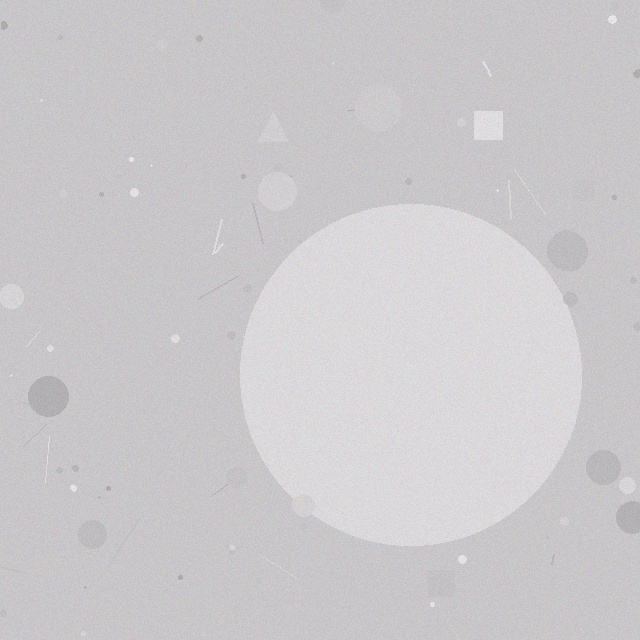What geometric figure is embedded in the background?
A circle is embedded in the background.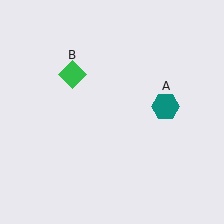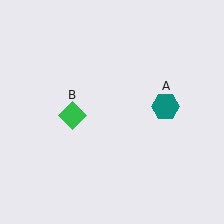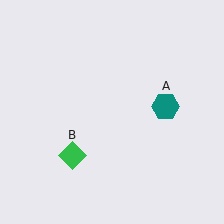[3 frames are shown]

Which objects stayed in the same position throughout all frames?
Teal hexagon (object A) remained stationary.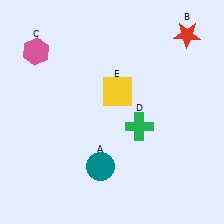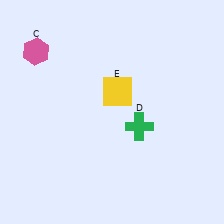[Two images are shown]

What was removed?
The teal circle (A), the red star (B) were removed in Image 2.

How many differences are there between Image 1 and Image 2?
There are 2 differences between the two images.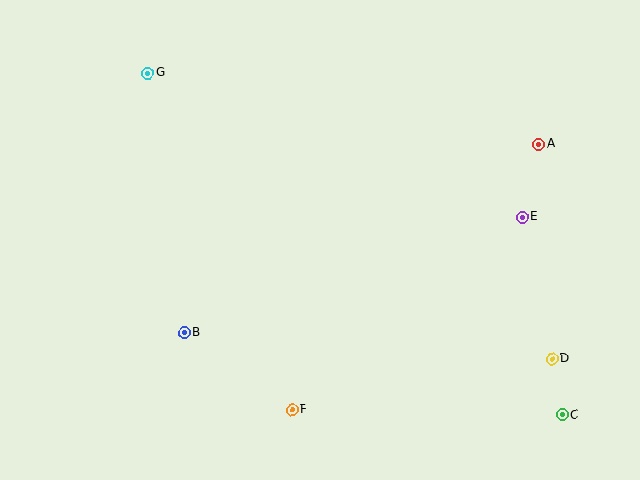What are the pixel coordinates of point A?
Point A is at (538, 144).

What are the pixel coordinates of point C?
Point C is at (562, 415).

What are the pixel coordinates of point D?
Point D is at (552, 359).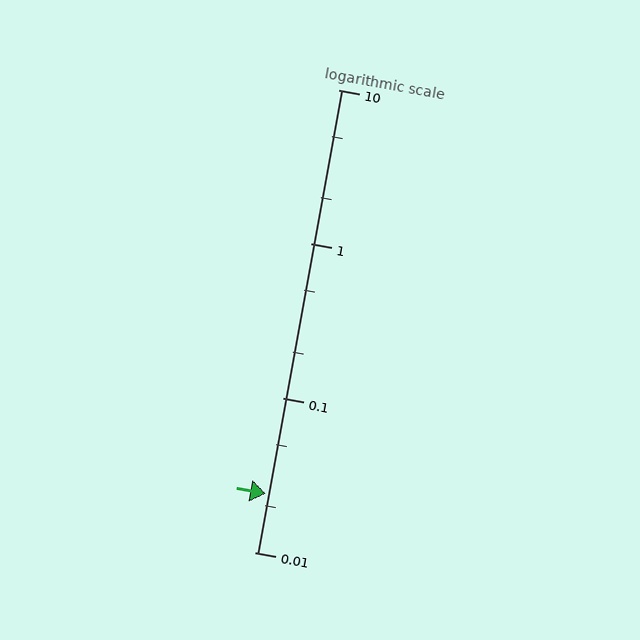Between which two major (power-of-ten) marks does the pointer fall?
The pointer is between 0.01 and 0.1.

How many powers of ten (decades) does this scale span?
The scale spans 3 decades, from 0.01 to 10.